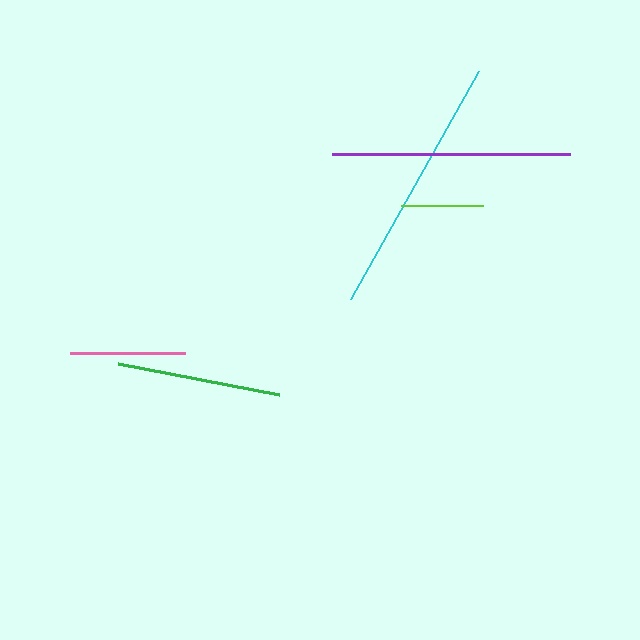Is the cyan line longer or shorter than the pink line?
The cyan line is longer than the pink line.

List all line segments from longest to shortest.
From longest to shortest: cyan, purple, green, pink, lime.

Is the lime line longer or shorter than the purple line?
The purple line is longer than the lime line.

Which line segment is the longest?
The cyan line is the longest at approximately 262 pixels.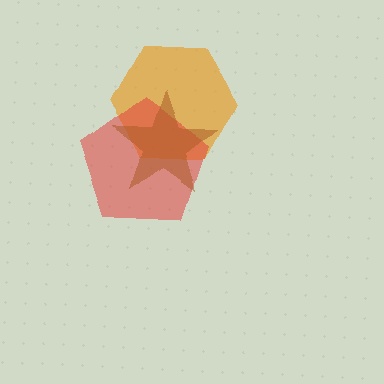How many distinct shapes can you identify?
There are 3 distinct shapes: an orange hexagon, a red pentagon, a brown star.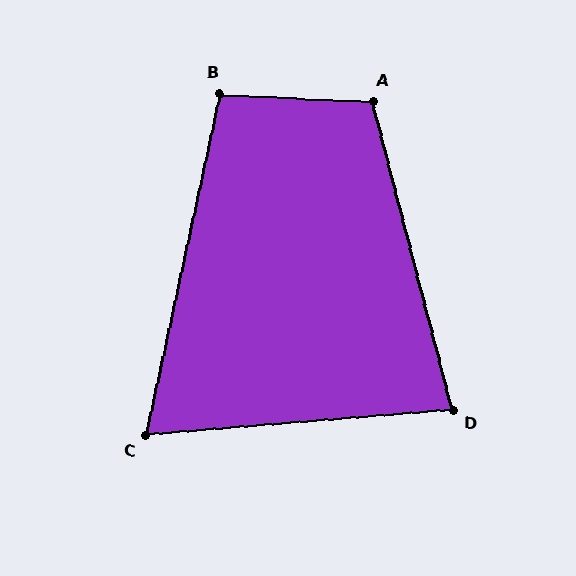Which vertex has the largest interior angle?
A, at approximately 107 degrees.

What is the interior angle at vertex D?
Approximately 80 degrees (acute).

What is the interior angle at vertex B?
Approximately 100 degrees (obtuse).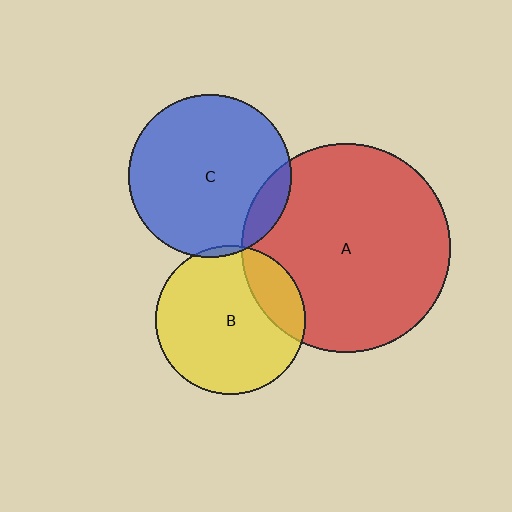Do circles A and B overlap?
Yes.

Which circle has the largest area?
Circle A (red).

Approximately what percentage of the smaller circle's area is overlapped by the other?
Approximately 20%.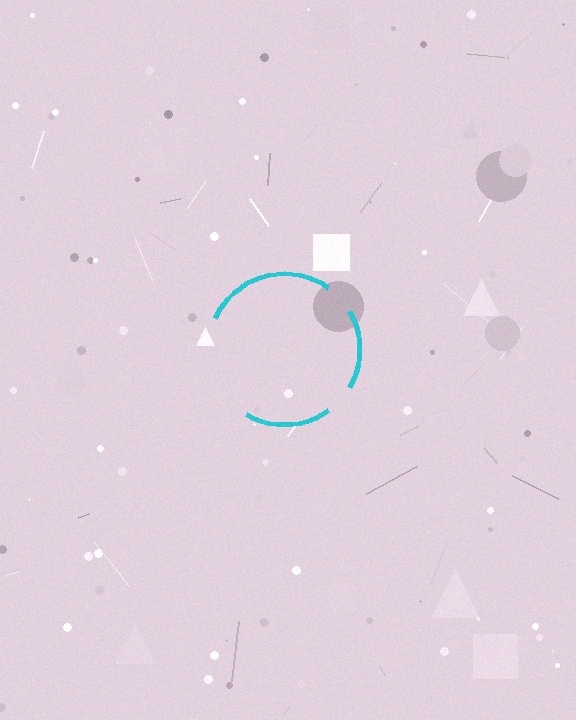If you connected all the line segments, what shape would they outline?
They would outline a circle.